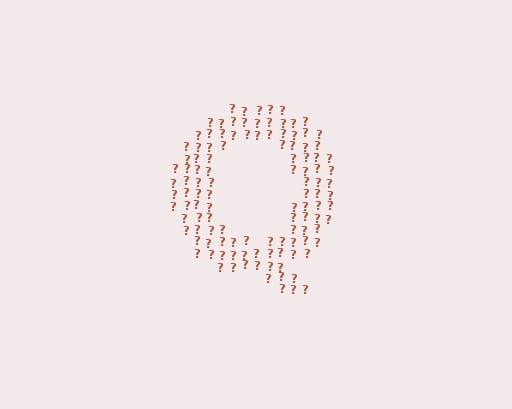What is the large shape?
The large shape is the letter Q.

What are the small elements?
The small elements are question marks.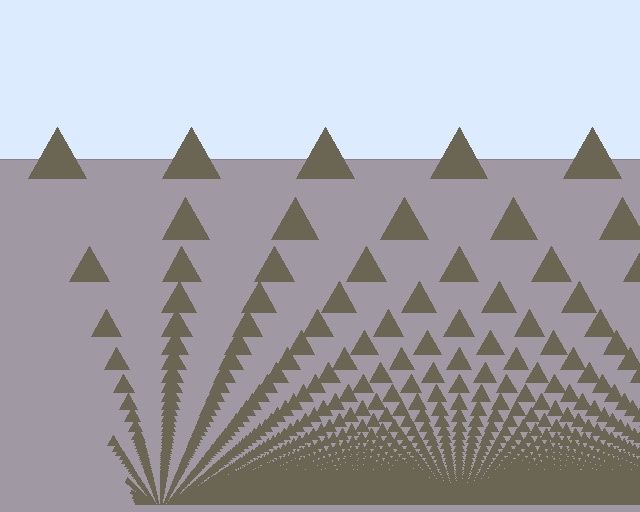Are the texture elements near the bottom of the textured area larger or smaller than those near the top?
Smaller. The gradient is inverted — elements near the bottom are smaller and denser.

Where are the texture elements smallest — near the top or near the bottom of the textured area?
Near the bottom.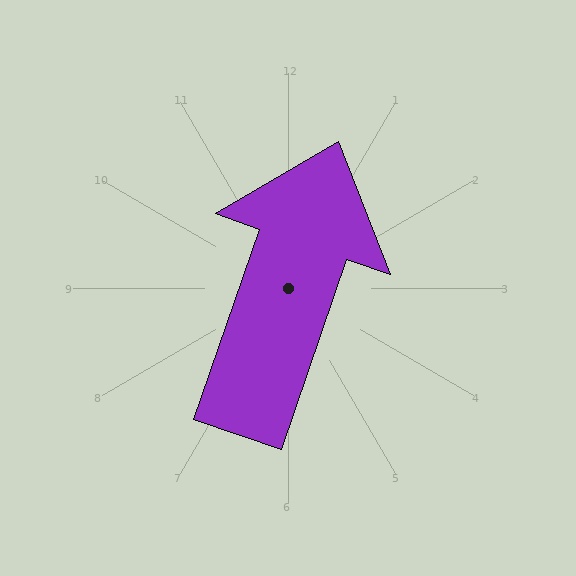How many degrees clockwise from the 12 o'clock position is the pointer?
Approximately 19 degrees.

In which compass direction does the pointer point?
North.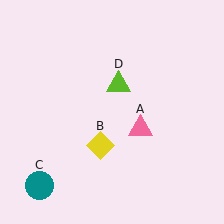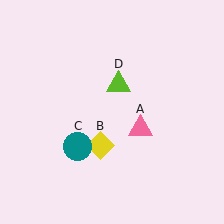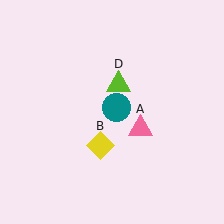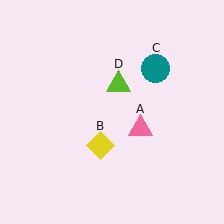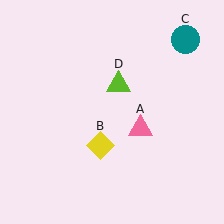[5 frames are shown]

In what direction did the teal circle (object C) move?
The teal circle (object C) moved up and to the right.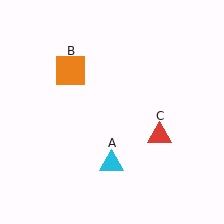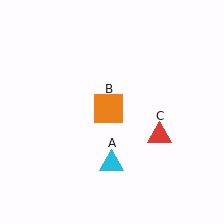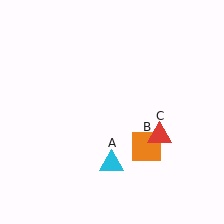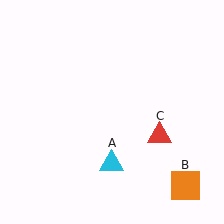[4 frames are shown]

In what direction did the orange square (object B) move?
The orange square (object B) moved down and to the right.